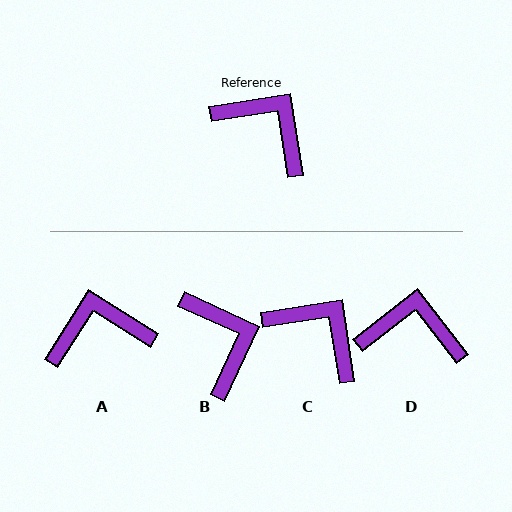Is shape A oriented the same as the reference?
No, it is off by about 49 degrees.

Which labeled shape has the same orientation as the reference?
C.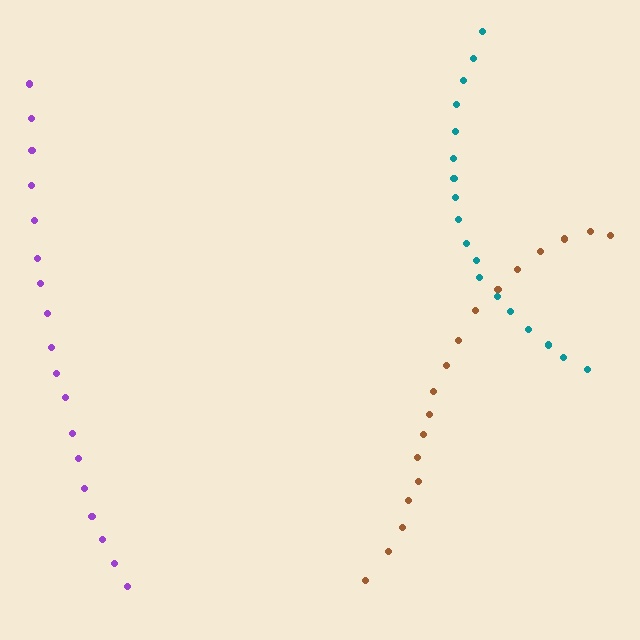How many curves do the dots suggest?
There are 3 distinct paths.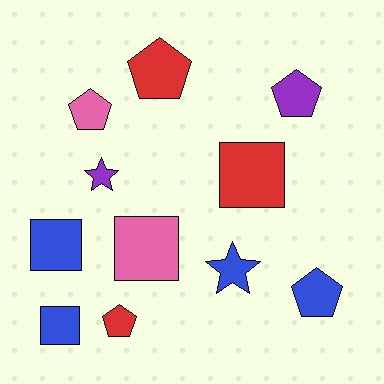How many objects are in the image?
There are 11 objects.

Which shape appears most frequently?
Pentagon, with 5 objects.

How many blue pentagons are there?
There is 1 blue pentagon.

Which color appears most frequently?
Blue, with 4 objects.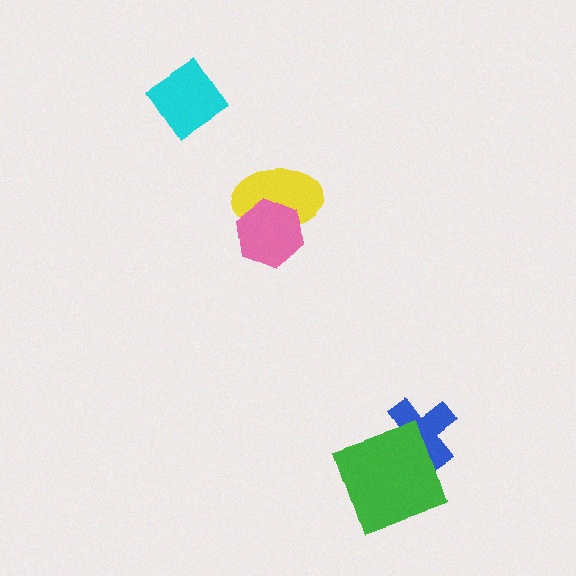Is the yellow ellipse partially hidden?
Yes, it is partially covered by another shape.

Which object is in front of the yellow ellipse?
The pink hexagon is in front of the yellow ellipse.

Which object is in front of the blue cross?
The green square is in front of the blue cross.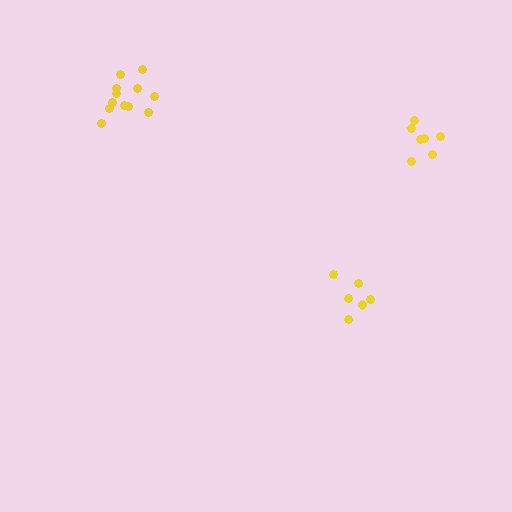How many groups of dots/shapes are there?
There are 3 groups.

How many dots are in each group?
Group 1: 7 dots, Group 2: 12 dots, Group 3: 6 dots (25 total).